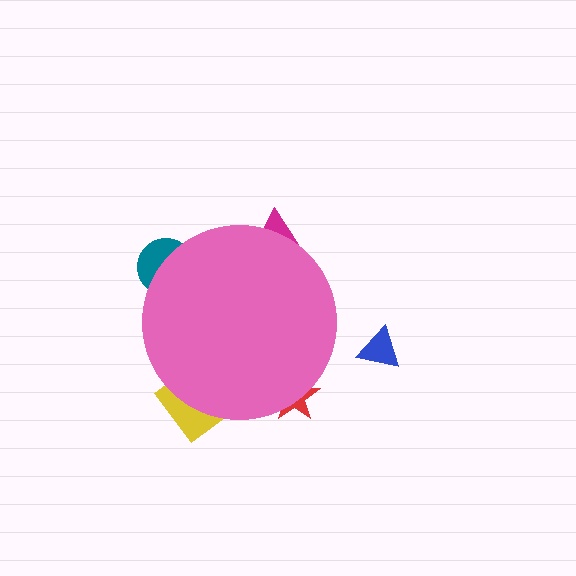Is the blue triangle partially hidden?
No, the blue triangle is fully visible.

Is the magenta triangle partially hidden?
Yes, the magenta triangle is partially hidden behind the pink circle.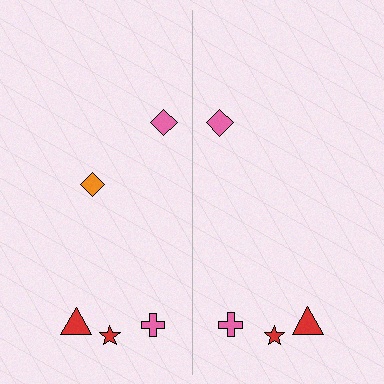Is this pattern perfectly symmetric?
No, the pattern is not perfectly symmetric. A orange diamond is missing from the right side.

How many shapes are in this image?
There are 9 shapes in this image.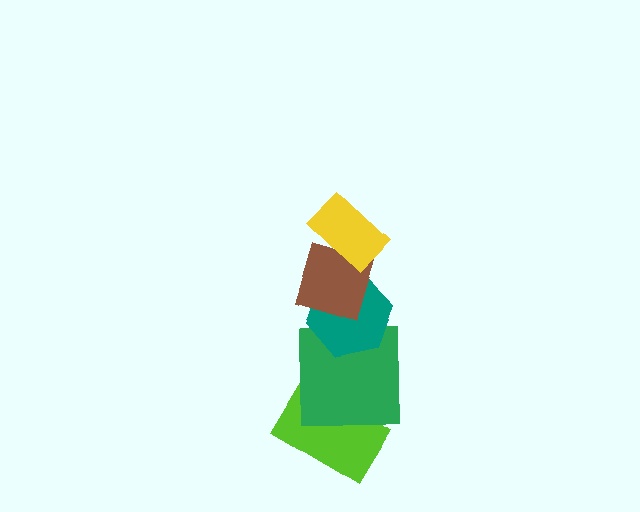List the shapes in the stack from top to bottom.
From top to bottom: the yellow rectangle, the brown diamond, the teal hexagon, the green square, the lime rectangle.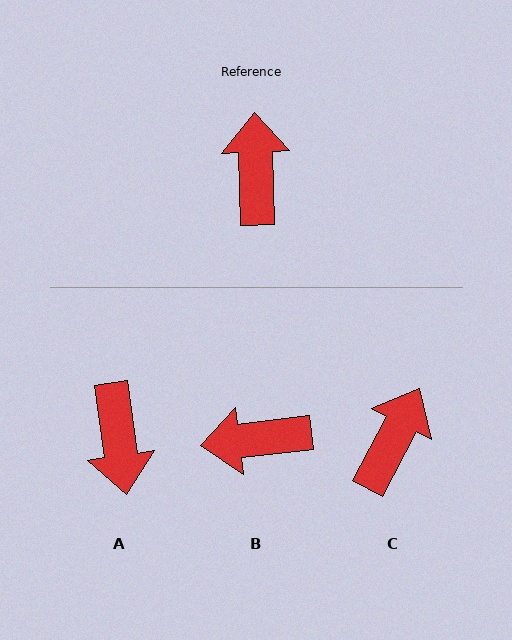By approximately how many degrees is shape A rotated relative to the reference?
Approximately 174 degrees clockwise.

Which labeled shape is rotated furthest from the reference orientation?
A, about 174 degrees away.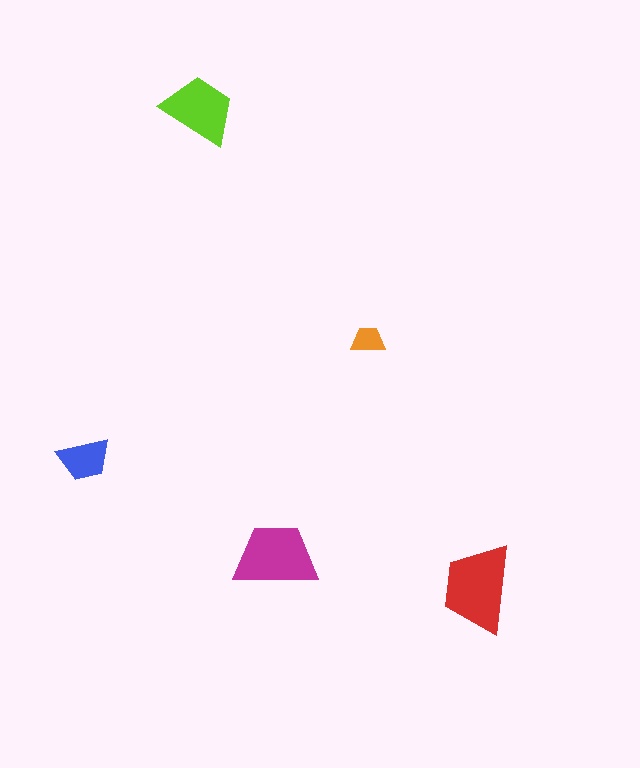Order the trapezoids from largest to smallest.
the red one, the magenta one, the lime one, the blue one, the orange one.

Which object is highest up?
The lime trapezoid is topmost.